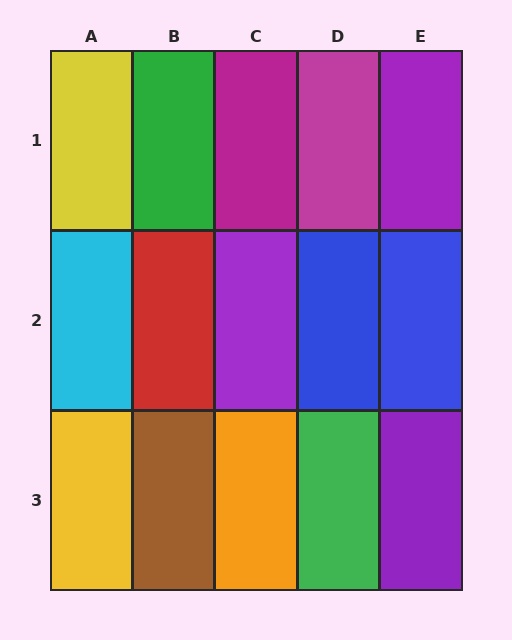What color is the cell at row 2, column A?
Cyan.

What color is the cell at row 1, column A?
Yellow.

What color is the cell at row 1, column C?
Magenta.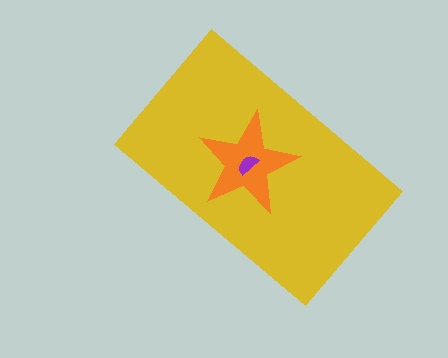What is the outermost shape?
The yellow rectangle.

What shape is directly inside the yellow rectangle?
The orange star.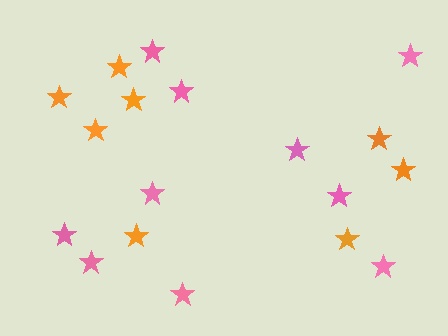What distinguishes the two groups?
There are 2 groups: one group of orange stars (8) and one group of pink stars (10).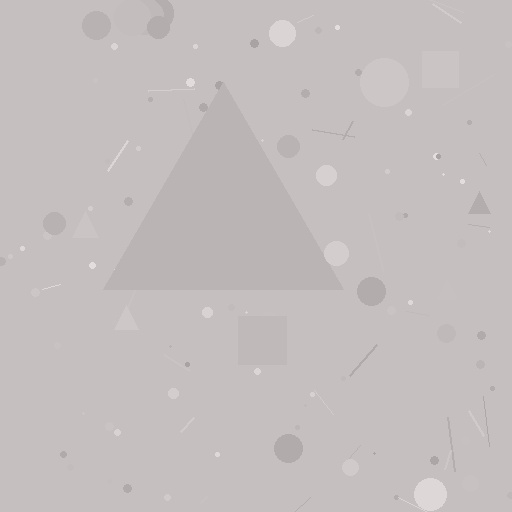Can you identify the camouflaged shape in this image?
The camouflaged shape is a triangle.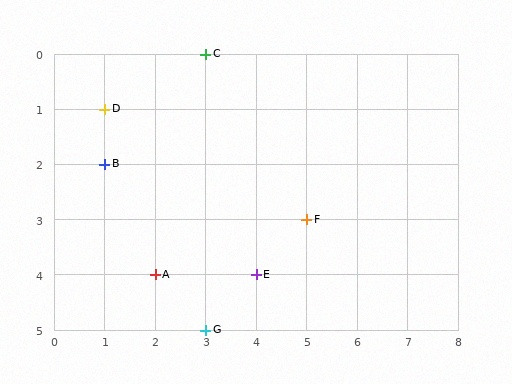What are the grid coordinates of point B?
Point B is at grid coordinates (1, 2).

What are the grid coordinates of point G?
Point G is at grid coordinates (3, 5).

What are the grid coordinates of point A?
Point A is at grid coordinates (2, 4).